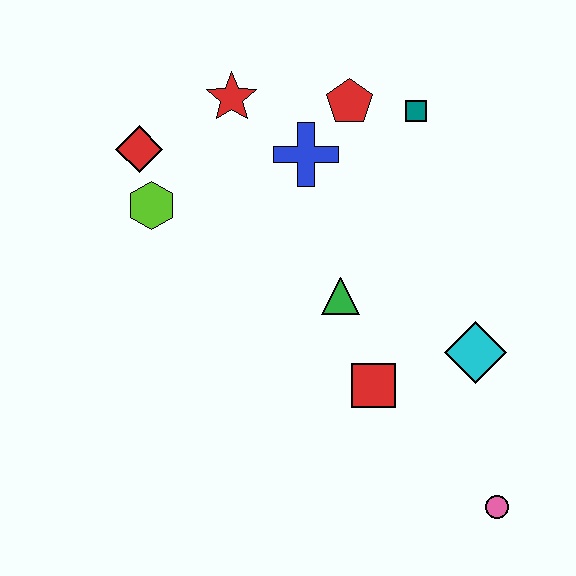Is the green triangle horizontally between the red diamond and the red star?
No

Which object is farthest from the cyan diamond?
The red diamond is farthest from the cyan diamond.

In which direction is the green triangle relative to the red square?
The green triangle is above the red square.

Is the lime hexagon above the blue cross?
No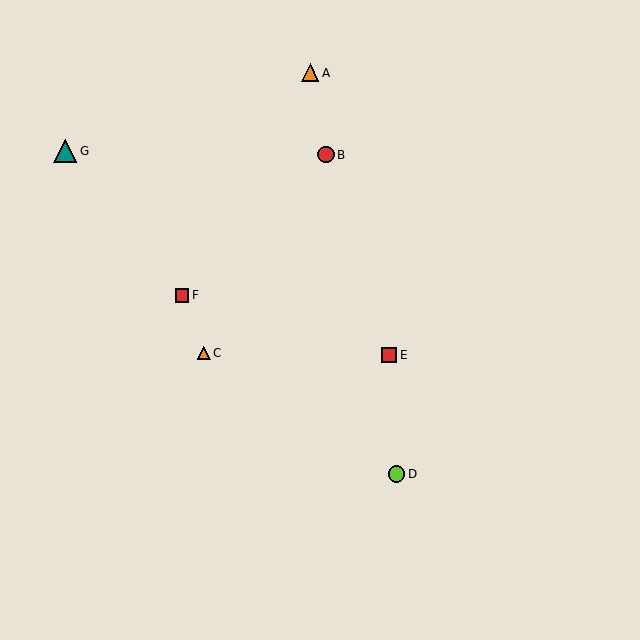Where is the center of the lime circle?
The center of the lime circle is at (396, 474).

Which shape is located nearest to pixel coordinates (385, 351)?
The red square (labeled E) at (389, 355) is nearest to that location.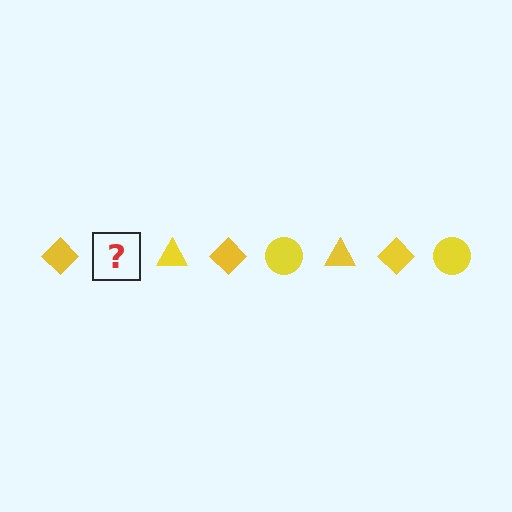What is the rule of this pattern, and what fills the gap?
The rule is that the pattern cycles through diamond, circle, triangle shapes in yellow. The gap should be filled with a yellow circle.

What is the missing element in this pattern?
The missing element is a yellow circle.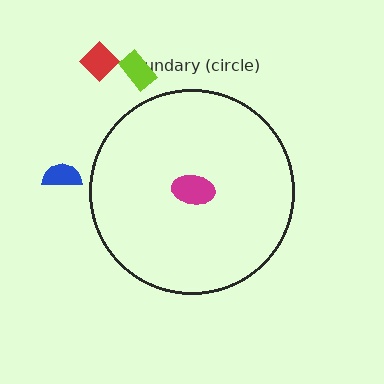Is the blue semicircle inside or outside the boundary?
Outside.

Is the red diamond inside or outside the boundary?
Outside.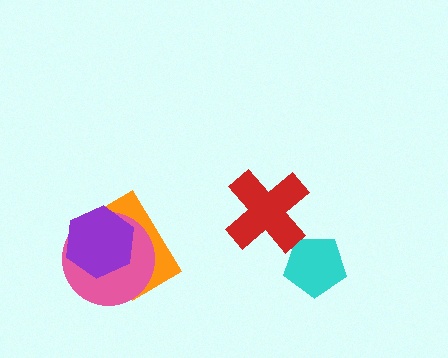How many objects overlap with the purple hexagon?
2 objects overlap with the purple hexagon.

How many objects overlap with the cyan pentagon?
0 objects overlap with the cyan pentagon.